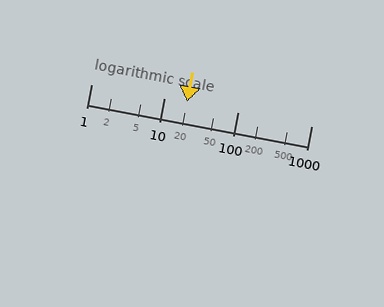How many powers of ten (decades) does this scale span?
The scale spans 3 decades, from 1 to 1000.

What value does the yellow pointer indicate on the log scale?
The pointer indicates approximately 20.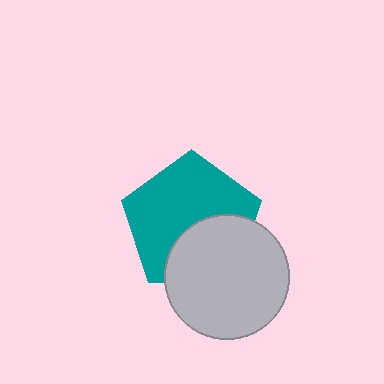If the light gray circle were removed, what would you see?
You would see the complete teal pentagon.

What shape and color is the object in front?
The object in front is a light gray circle.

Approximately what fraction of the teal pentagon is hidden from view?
Roughly 37% of the teal pentagon is hidden behind the light gray circle.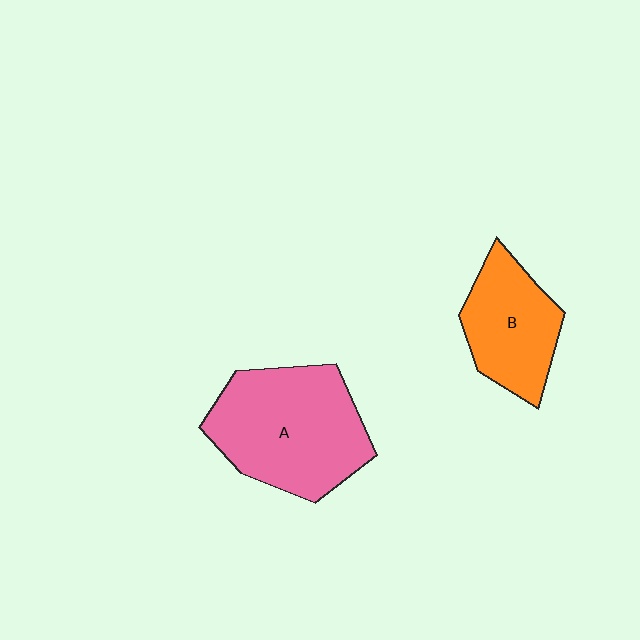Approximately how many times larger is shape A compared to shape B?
Approximately 1.6 times.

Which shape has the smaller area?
Shape B (orange).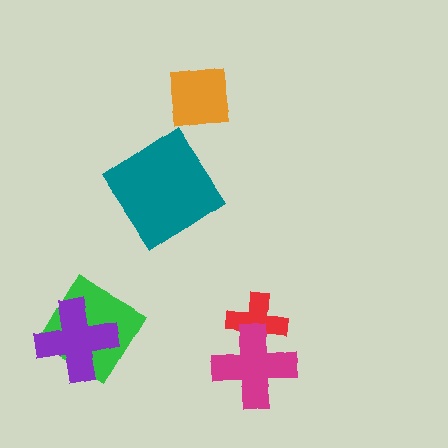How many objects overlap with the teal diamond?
0 objects overlap with the teal diamond.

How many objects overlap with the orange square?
0 objects overlap with the orange square.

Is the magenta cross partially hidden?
No, no other shape covers it.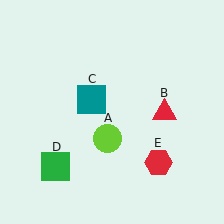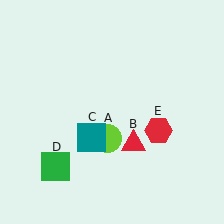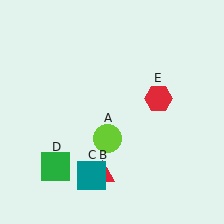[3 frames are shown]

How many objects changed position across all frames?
3 objects changed position: red triangle (object B), teal square (object C), red hexagon (object E).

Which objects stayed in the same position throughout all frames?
Lime circle (object A) and green square (object D) remained stationary.